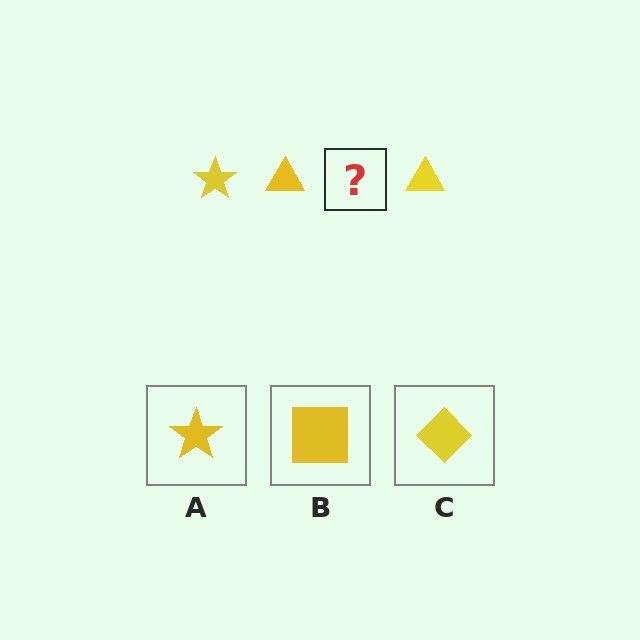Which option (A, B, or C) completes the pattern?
A.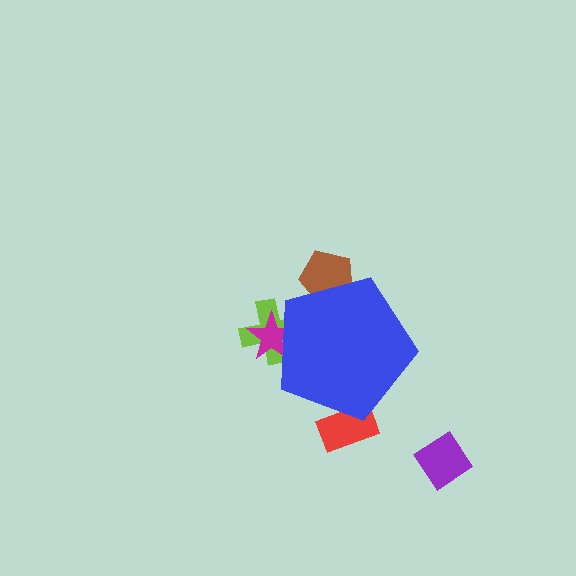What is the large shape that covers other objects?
A blue pentagon.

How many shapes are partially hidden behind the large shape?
4 shapes are partially hidden.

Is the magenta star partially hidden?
Yes, the magenta star is partially hidden behind the blue pentagon.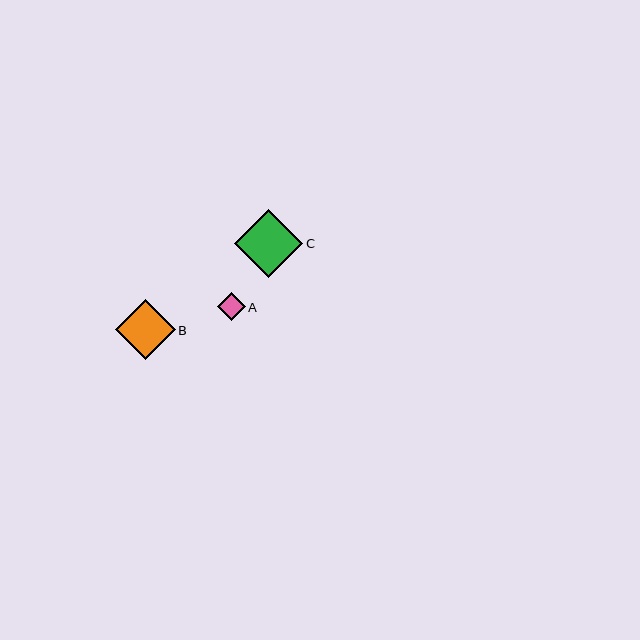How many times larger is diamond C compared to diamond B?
Diamond C is approximately 1.1 times the size of diamond B.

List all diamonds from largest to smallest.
From largest to smallest: C, B, A.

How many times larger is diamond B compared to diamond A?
Diamond B is approximately 2.2 times the size of diamond A.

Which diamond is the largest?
Diamond C is the largest with a size of approximately 68 pixels.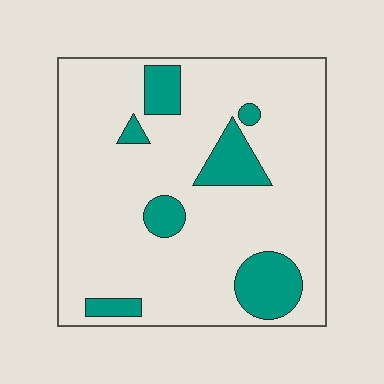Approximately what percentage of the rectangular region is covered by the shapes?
Approximately 15%.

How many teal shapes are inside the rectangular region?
7.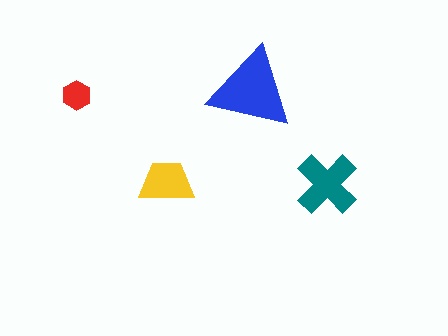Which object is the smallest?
The red hexagon.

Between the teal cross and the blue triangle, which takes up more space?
The blue triangle.